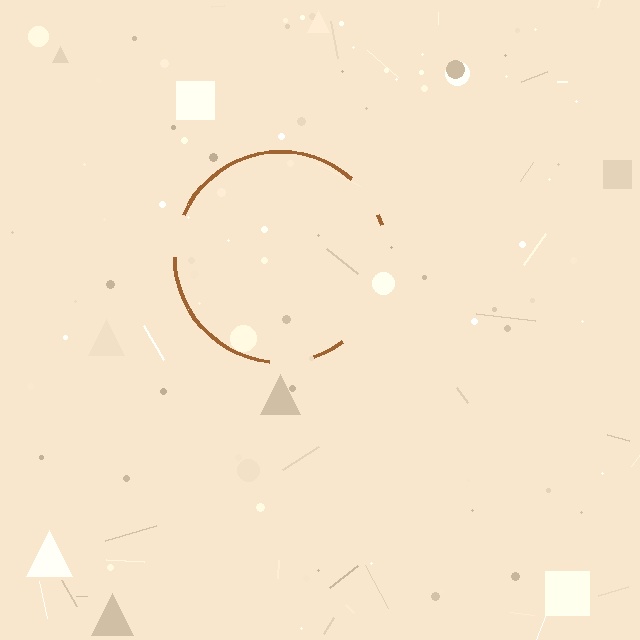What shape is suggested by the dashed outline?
The dashed outline suggests a circle.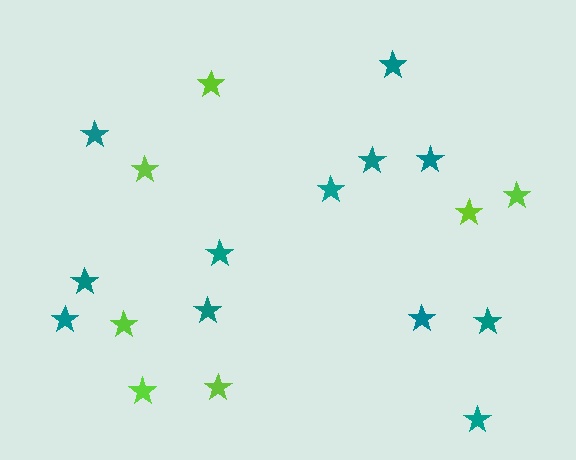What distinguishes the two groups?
There are 2 groups: one group of lime stars (7) and one group of teal stars (12).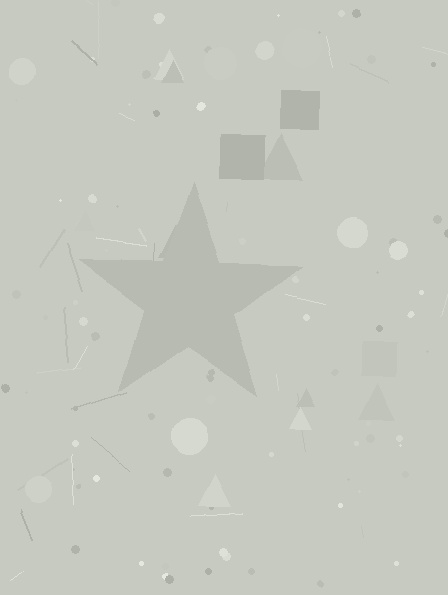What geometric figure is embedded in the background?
A star is embedded in the background.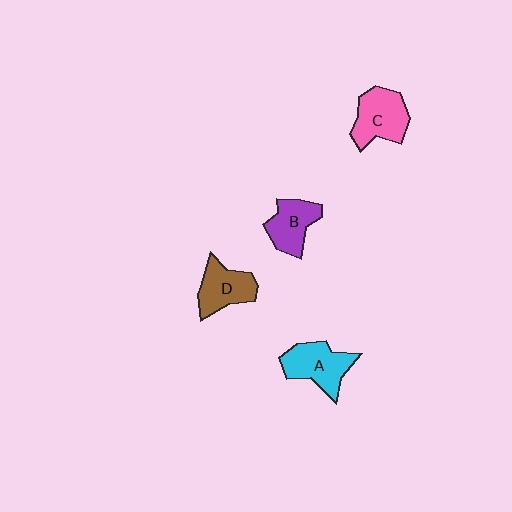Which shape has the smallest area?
Shape B (purple).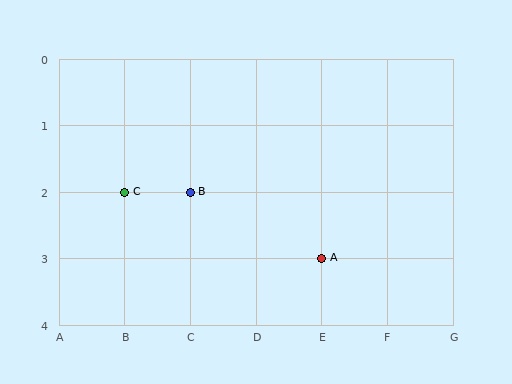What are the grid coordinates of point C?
Point C is at grid coordinates (B, 2).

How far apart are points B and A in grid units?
Points B and A are 2 columns and 1 row apart (about 2.2 grid units diagonally).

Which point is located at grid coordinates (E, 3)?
Point A is at (E, 3).